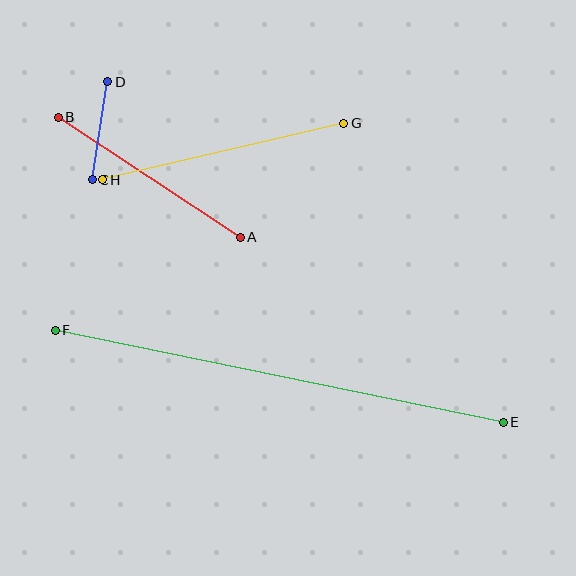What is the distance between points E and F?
The distance is approximately 457 pixels.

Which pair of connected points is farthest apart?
Points E and F are farthest apart.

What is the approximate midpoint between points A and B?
The midpoint is at approximately (149, 177) pixels.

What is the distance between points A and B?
The distance is approximately 218 pixels.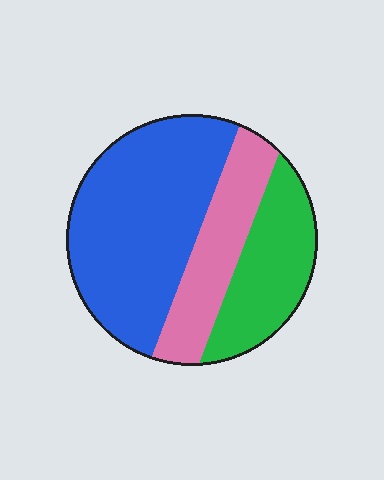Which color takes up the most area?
Blue, at roughly 50%.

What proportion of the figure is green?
Green covers roughly 25% of the figure.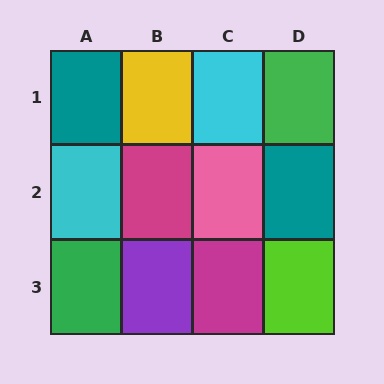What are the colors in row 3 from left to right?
Green, purple, magenta, lime.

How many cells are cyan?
2 cells are cyan.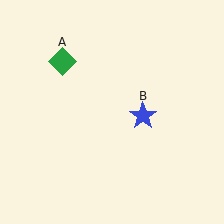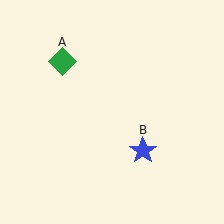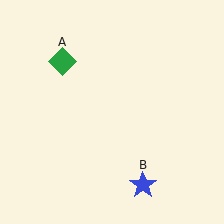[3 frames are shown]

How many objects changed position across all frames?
1 object changed position: blue star (object B).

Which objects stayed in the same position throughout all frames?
Green diamond (object A) remained stationary.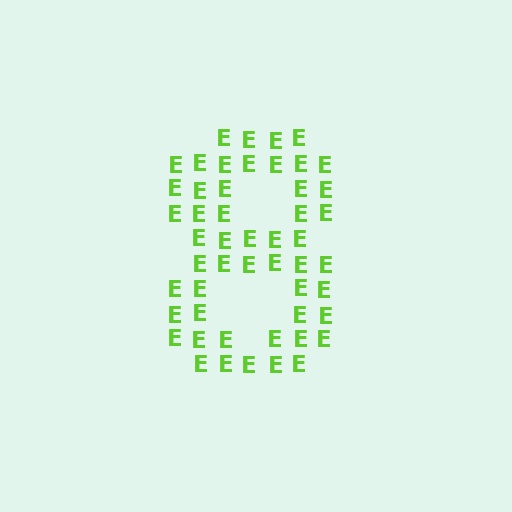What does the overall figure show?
The overall figure shows the digit 8.